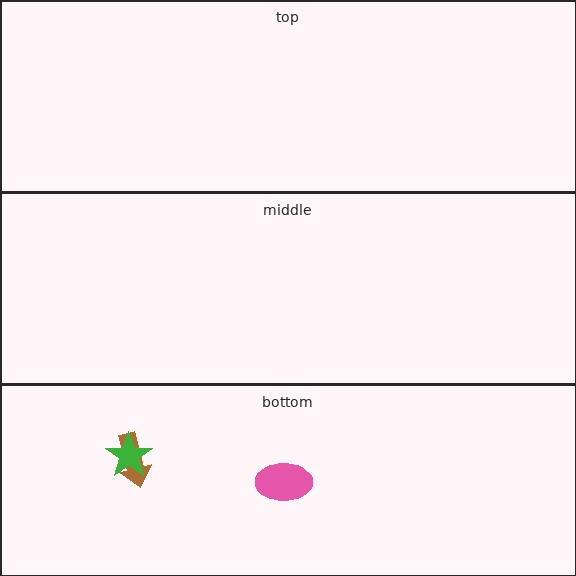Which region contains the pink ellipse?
The bottom region.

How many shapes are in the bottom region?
3.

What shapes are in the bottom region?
The brown arrow, the pink ellipse, the green star.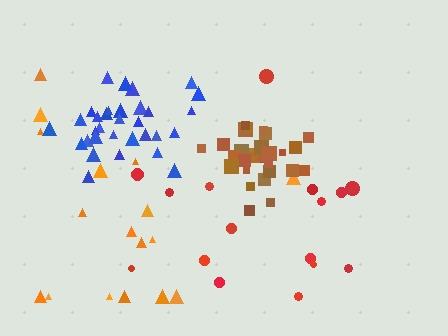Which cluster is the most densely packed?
Brown.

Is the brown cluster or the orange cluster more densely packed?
Brown.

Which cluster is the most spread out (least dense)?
Orange.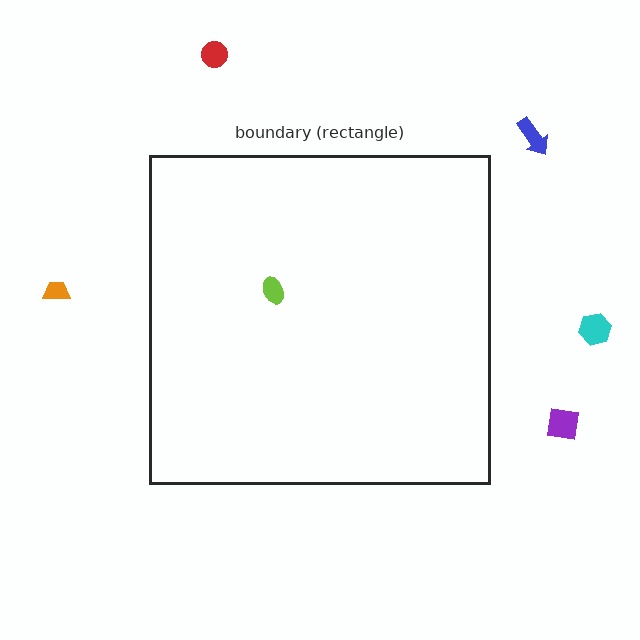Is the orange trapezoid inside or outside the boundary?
Outside.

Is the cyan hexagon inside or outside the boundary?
Outside.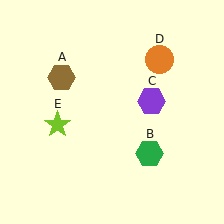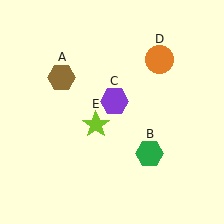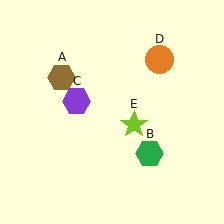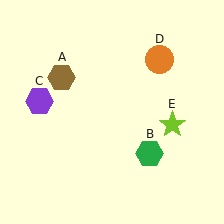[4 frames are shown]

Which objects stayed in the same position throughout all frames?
Brown hexagon (object A) and green hexagon (object B) and orange circle (object D) remained stationary.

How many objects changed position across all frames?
2 objects changed position: purple hexagon (object C), lime star (object E).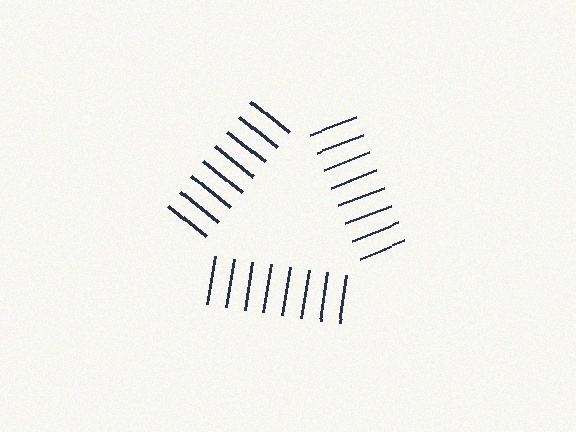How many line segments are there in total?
24 — 8 along each of the 3 edges.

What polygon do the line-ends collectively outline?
An illusory triangle — the line segments terminate on its edges but no continuous stroke is drawn.